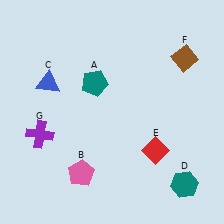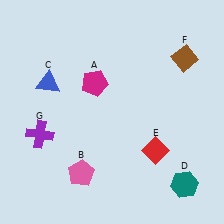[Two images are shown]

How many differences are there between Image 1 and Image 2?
There is 1 difference between the two images.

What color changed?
The pentagon (A) changed from teal in Image 1 to magenta in Image 2.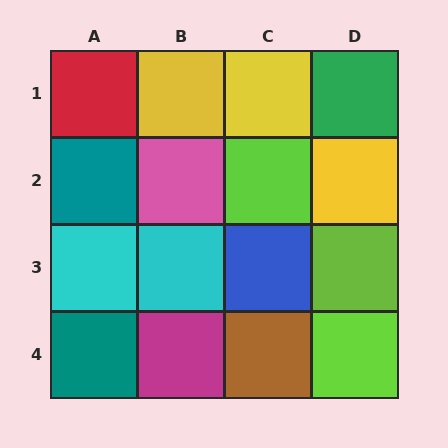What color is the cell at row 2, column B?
Pink.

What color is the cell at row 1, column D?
Green.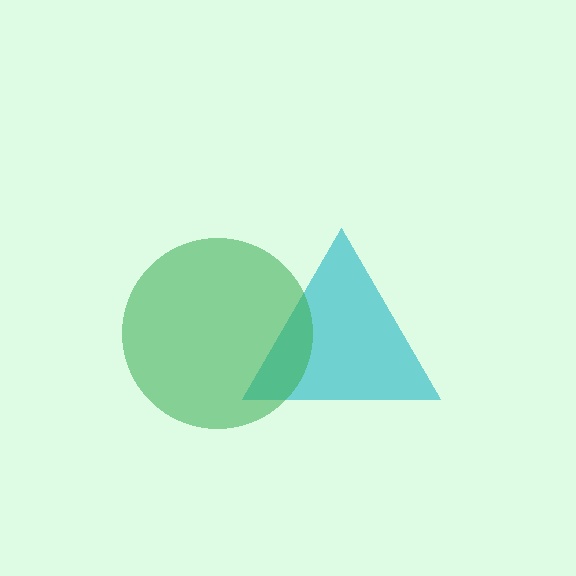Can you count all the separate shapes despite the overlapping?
Yes, there are 2 separate shapes.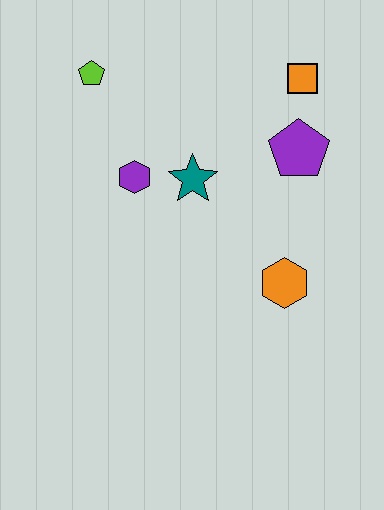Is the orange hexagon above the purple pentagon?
No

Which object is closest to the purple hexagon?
The teal star is closest to the purple hexagon.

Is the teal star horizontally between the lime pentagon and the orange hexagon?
Yes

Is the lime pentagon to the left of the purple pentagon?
Yes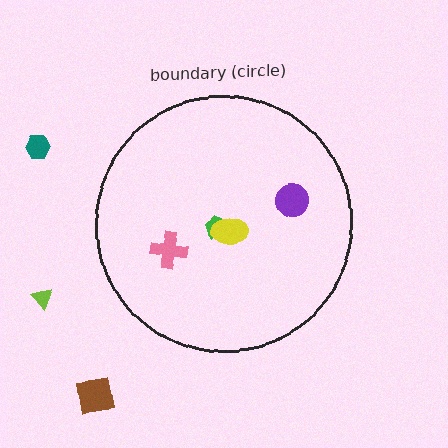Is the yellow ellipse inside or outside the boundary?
Inside.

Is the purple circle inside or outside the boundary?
Inside.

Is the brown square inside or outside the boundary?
Outside.